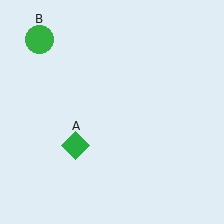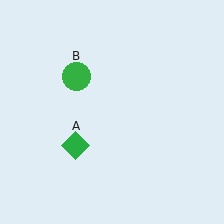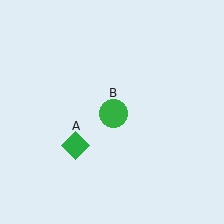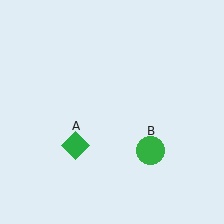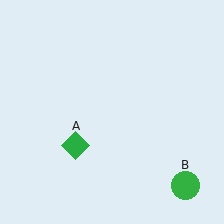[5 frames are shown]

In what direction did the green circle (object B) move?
The green circle (object B) moved down and to the right.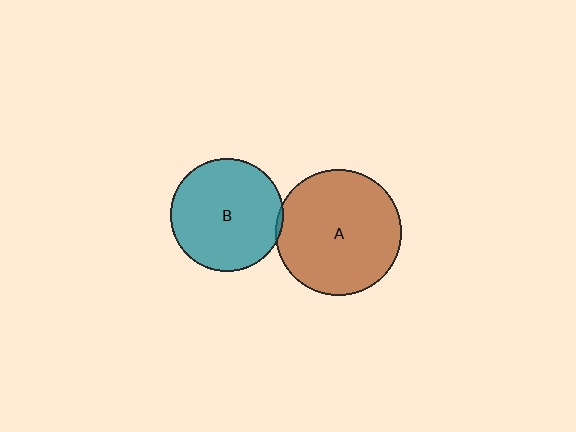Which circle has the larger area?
Circle A (brown).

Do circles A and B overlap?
Yes.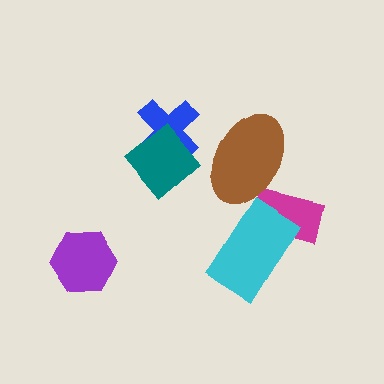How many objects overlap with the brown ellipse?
1 object overlaps with the brown ellipse.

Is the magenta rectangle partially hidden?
Yes, it is partially covered by another shape.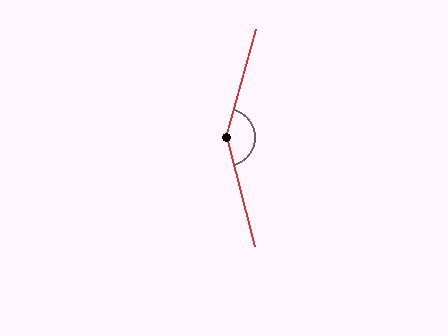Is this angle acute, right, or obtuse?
It is obtuse.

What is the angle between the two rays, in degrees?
Approximately 150 degrees.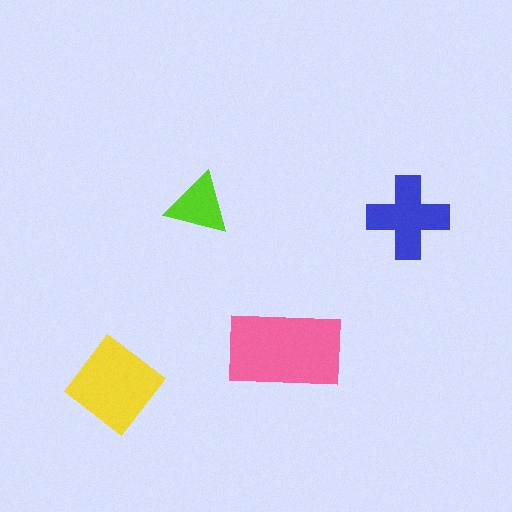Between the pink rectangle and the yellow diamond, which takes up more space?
The pink rectangle.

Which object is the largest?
The pink rectangle.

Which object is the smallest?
The lime triangle.